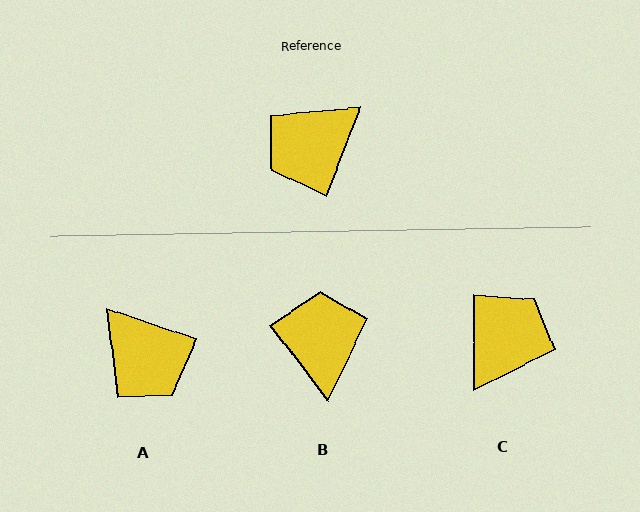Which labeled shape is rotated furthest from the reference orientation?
C, about 158 degrees away.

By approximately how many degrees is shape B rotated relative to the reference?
Approximately 121 degrees clockwise.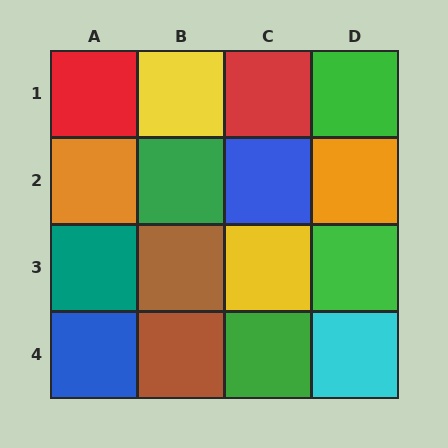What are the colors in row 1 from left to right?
Red, yellow, red, green.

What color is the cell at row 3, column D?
Green.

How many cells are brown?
2 cells are brown.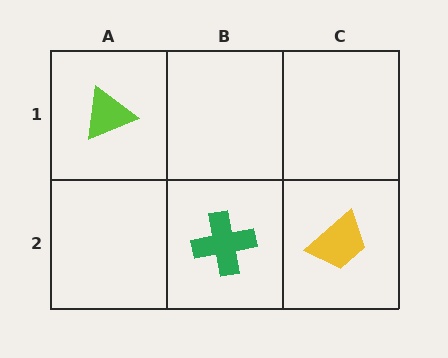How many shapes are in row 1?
1 shape.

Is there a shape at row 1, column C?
No, that cell is empty.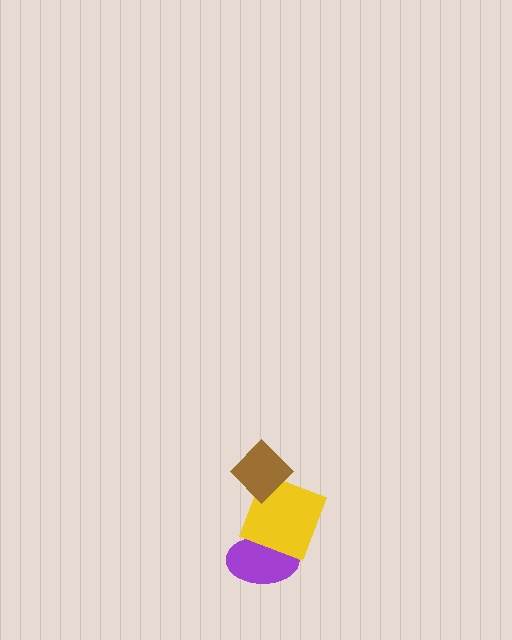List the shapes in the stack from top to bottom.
From top to bottom: the brown diamond, the yellow square, the purple ellipse.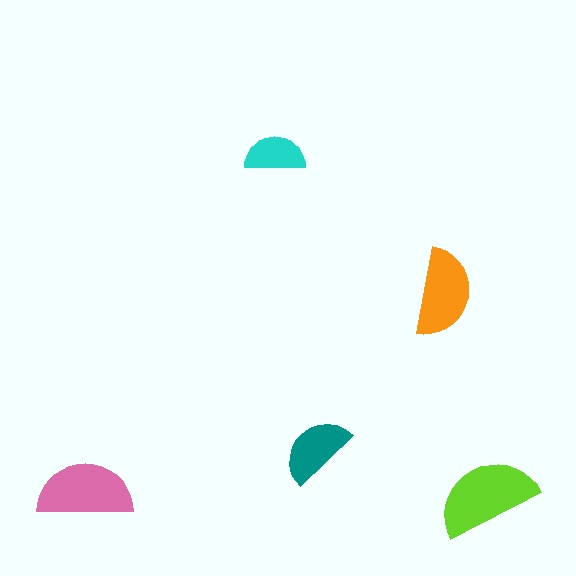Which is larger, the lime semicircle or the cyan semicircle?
The lime one.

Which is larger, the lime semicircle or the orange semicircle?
The lime one.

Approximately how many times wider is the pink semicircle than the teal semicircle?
About 1.5 times wider.